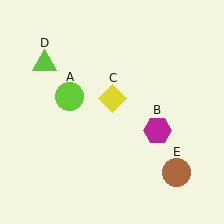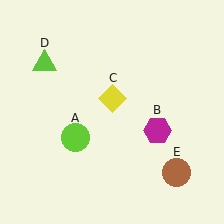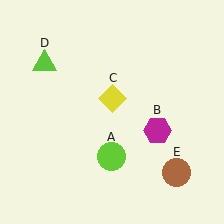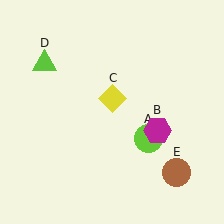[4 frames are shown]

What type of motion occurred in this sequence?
The lime circle (object A) rotated counterclockwise around the center of the scene.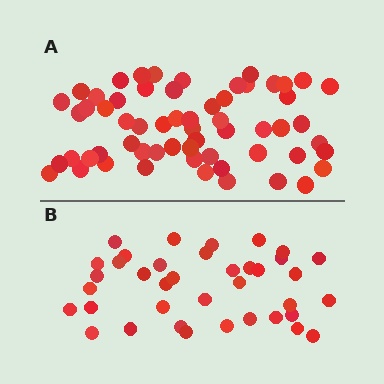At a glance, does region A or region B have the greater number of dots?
Region A (the top region) has more dots.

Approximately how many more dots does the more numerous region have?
Region A has approximately 20 more dots than region B.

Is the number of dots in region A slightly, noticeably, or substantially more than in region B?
Region A has substantially more. The ratio is roughly 1.6 to 1.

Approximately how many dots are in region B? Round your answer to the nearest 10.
About 40 dots. (The exact count is 38, which rounds to 40.)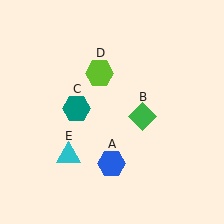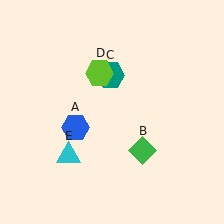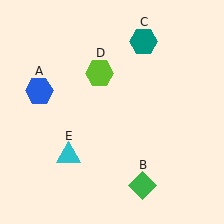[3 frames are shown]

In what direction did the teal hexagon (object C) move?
The teal hexagon (object C) moved up and to the right.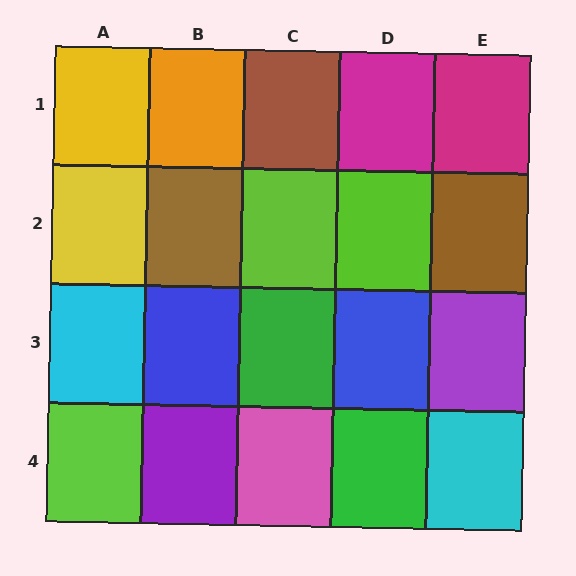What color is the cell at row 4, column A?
Lime.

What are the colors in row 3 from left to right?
Cyan, blue, green, blue, purple.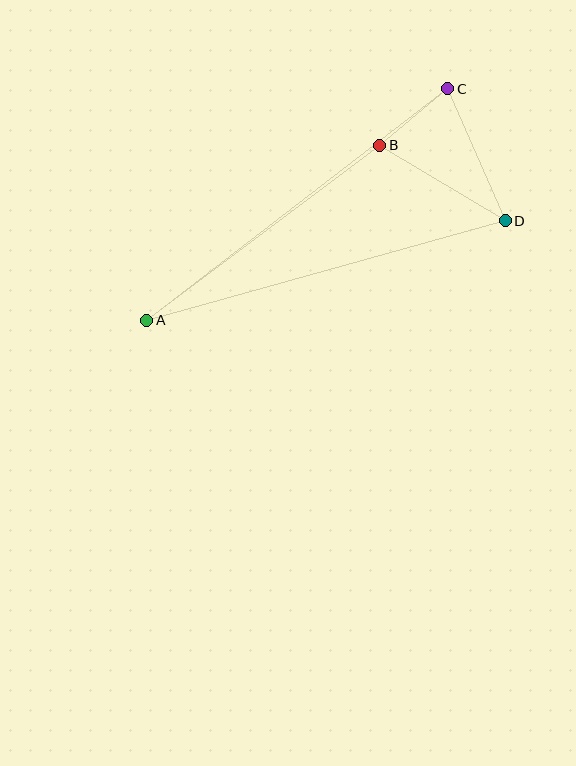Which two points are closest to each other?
Points B and C are closest to each other.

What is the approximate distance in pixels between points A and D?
The distance between A and D is approximately 372 pixels.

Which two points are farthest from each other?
Points A and C are farthest from each other.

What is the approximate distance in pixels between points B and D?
The distance between B and D is approximately 147 pixels.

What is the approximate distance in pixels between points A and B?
The distance between A and B is approximately 292 pixels.